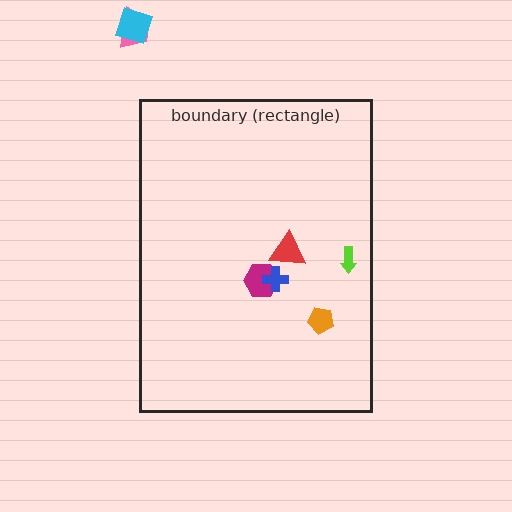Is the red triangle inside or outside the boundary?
Inside.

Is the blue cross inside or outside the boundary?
Inside.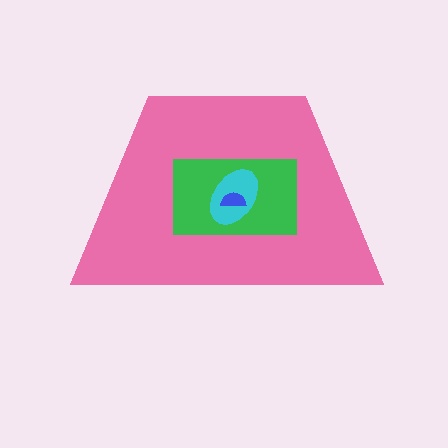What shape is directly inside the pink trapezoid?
The green rectangle.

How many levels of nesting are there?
4.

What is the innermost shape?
The blue semicircle.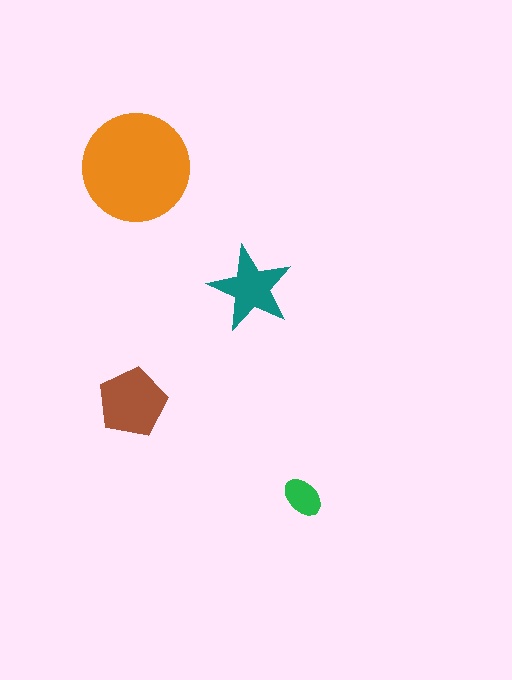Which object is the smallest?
The green ellipse.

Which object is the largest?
The orange circle.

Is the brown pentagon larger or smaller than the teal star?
Larger.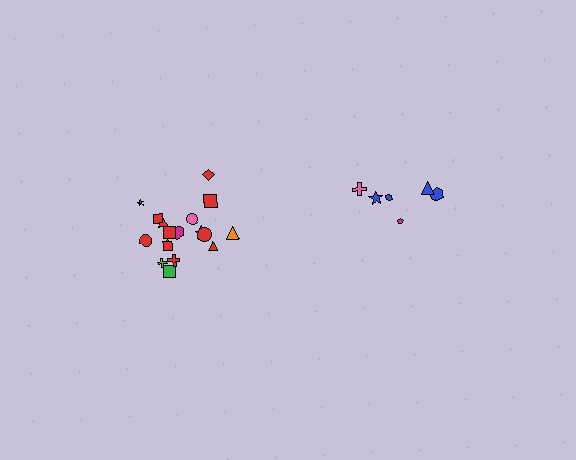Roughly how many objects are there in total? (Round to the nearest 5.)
Roughly 25 objects in total.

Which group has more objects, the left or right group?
The left group.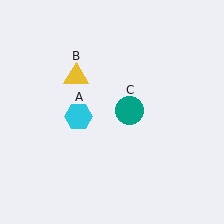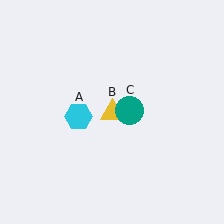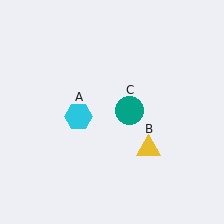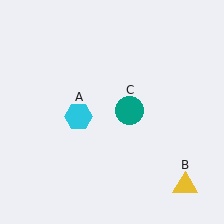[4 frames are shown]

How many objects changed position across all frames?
1 object changed position: yellow triangle (object B).